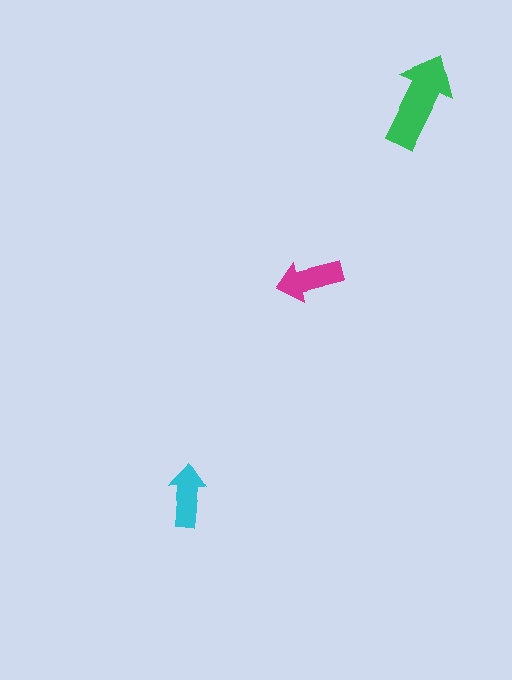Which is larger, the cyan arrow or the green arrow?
The green one.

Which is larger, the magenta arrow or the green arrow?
The green one.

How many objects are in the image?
There are 3 objects in the image.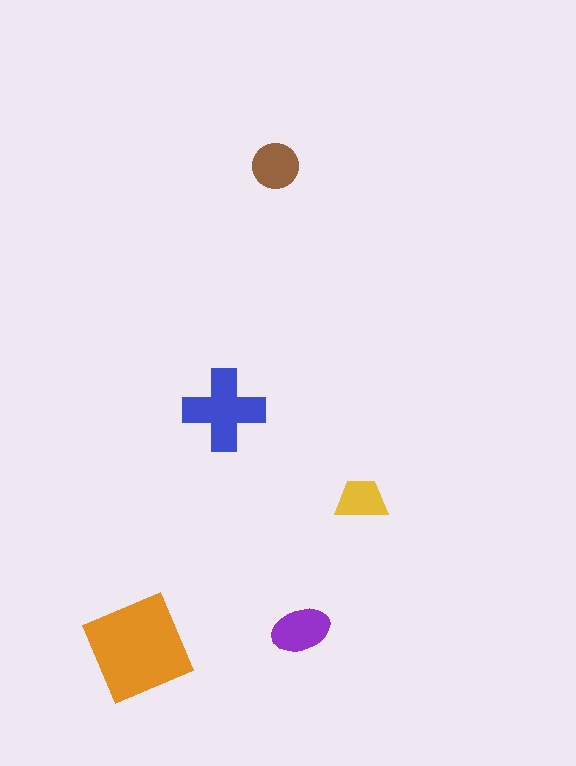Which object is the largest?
The orange square.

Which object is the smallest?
The yellow trapezoid.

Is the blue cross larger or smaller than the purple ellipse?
Larger.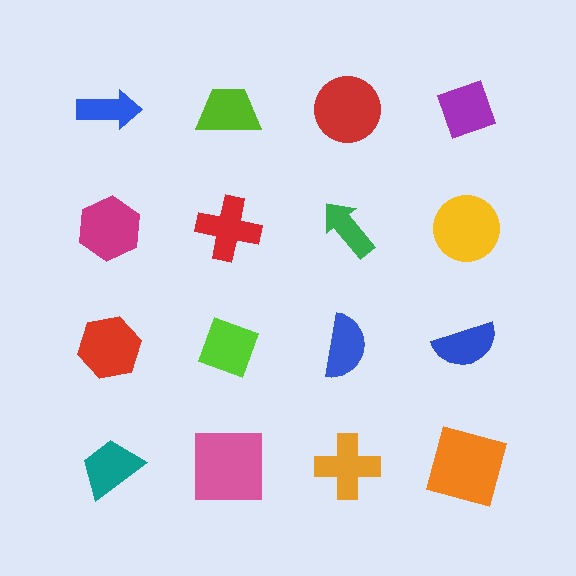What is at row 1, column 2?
A lime trapezoid.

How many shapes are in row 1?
4 shapes.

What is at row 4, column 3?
An orange cross.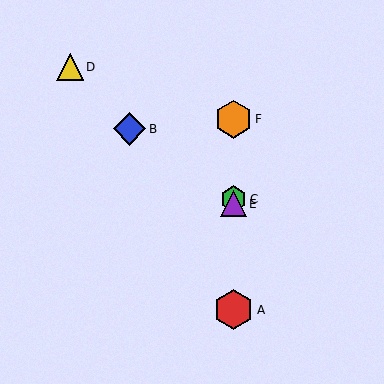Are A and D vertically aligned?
No, A is at x≈234 and D is at x≈70.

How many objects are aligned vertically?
4 objects (A, C, E, F) are aligned vertically.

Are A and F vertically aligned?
Yes, both are at x≈234.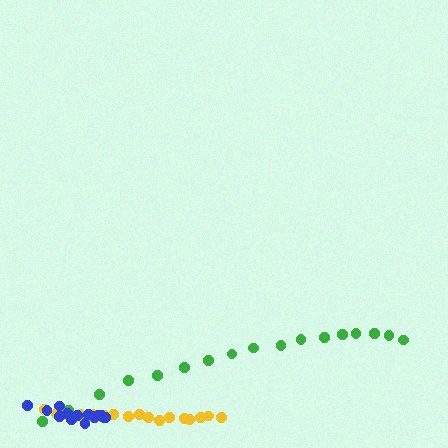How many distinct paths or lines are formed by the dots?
There are 3 distinct paths.